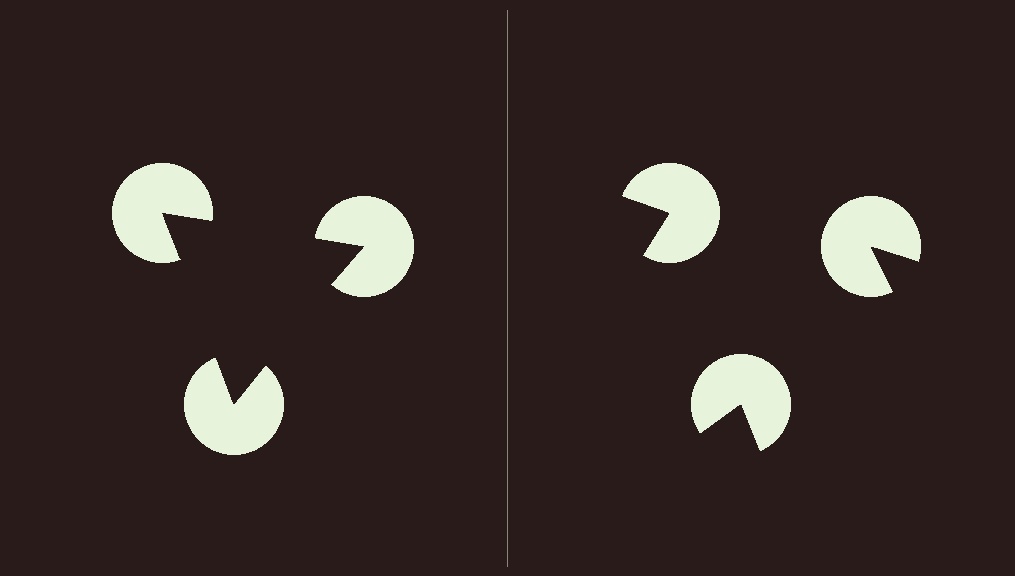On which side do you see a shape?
An illusory triangle appears on the left side. On the right side the wedge cuts are rotated, so no coherent shape forms.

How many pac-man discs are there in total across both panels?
6 — 3 on each side.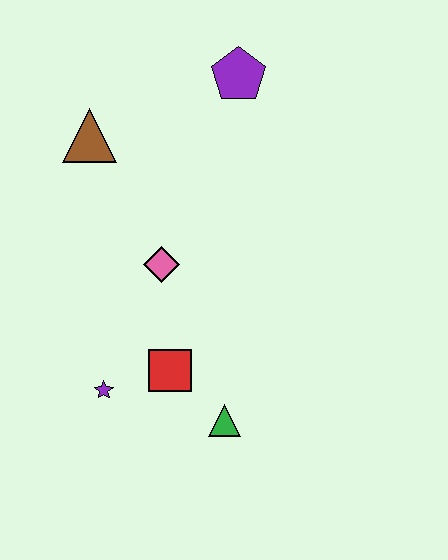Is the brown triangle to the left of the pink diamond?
Yes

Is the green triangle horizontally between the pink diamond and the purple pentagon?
Yes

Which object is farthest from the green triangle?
The purple pentagon is farthest from the green triangle.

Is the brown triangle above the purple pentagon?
No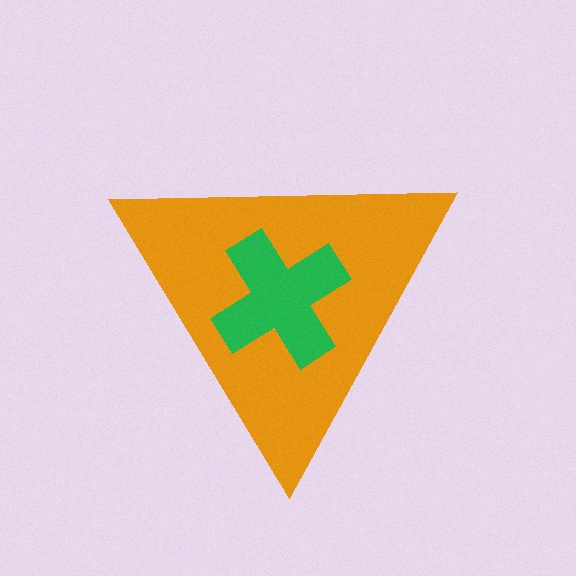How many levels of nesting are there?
2.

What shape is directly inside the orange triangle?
The green cross.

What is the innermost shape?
The green cross.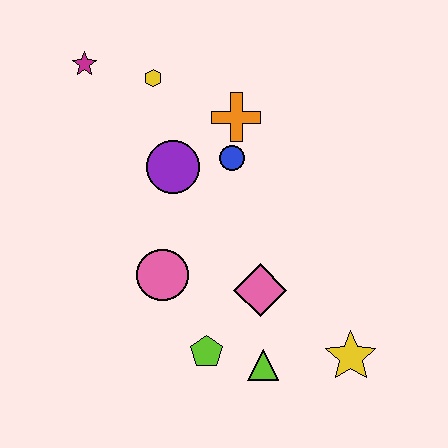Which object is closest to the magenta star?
The yellow hexagon is closest to the magenta star.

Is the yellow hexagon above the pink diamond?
Yes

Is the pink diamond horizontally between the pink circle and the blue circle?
No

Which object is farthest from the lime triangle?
The magenta star is farthest from the lime triangle.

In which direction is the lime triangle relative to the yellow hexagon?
The lime triangle is below the yellow hexagon.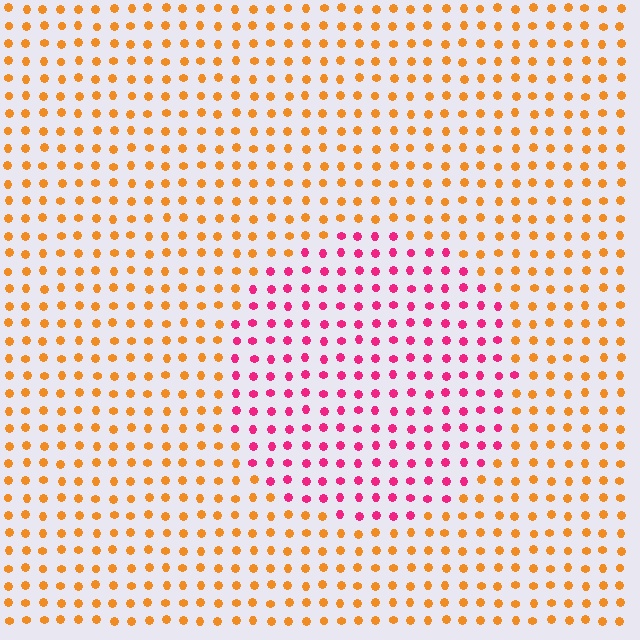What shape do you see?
I see a circle.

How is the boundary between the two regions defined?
The boundary is defined purely by a slight shift in hue (about 59 degrees). Spacing, size, and orientation are identical on both sides.